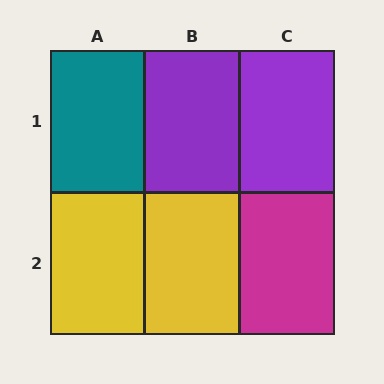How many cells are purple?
2 cells are purple.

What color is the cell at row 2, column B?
Yellow.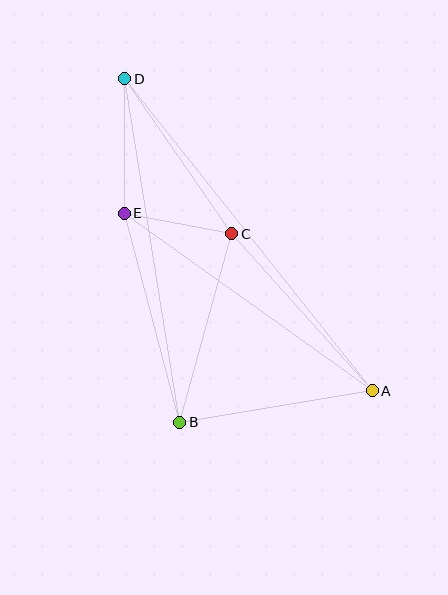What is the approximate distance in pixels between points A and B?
The distance between A and B is approximately 195 pixels.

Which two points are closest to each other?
Points C and E are closest to each other.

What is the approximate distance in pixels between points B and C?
The distance between B and C is approximately 195 pixels.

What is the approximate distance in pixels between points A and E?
The distance between A and E is approximately 305 pixels.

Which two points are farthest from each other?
Points A and D are farthest from each other.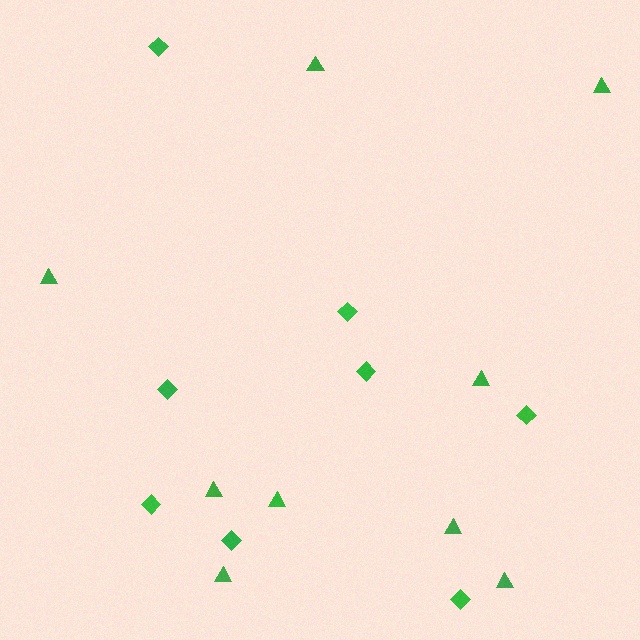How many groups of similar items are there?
There are 2 groups: one group of diamonds (8) and one group of triangles (9).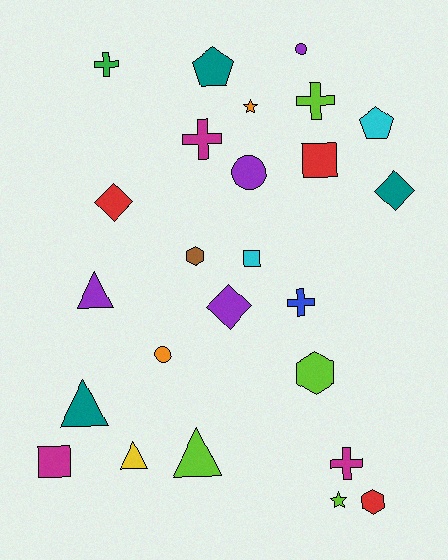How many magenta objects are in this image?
There are 3 magenta objects.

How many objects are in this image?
There are 25 objects.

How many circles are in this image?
There are 3 circles.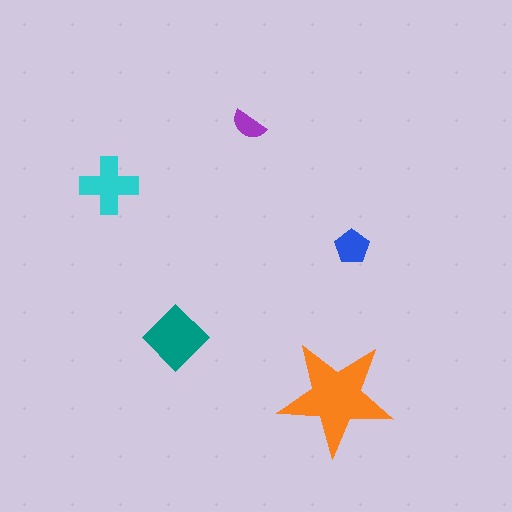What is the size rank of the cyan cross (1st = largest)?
3rd.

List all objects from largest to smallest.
The orange star, the teal diamond, the cyan cross, the blue pentagon, the purple semicircle.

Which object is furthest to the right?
The blue pentagon is rightmost.